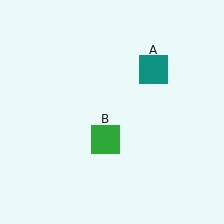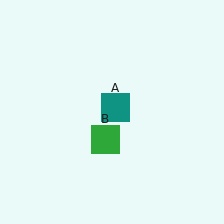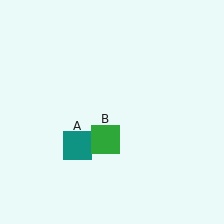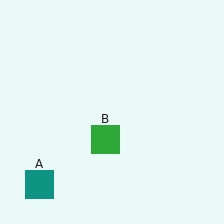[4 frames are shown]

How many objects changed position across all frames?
1 object changed position: teal square (object A).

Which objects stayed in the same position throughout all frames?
Green square (object B) remained stationary.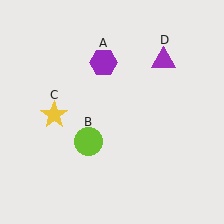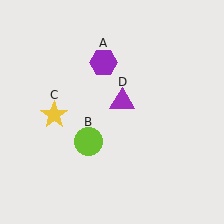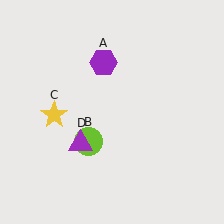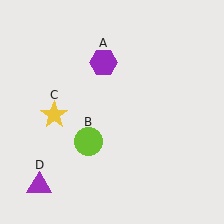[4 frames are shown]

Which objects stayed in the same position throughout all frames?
Purple hexagon (object A) and lime circle (object B) and yellow star (object C) remained stationary.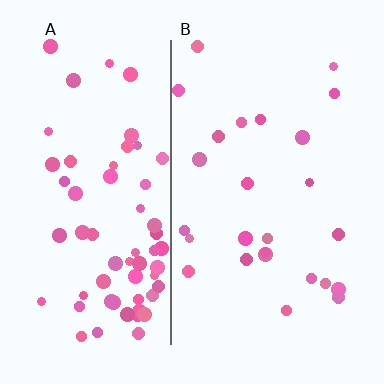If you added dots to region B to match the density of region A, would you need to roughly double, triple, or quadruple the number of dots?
Approximately triple.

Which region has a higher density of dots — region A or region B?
A (the left).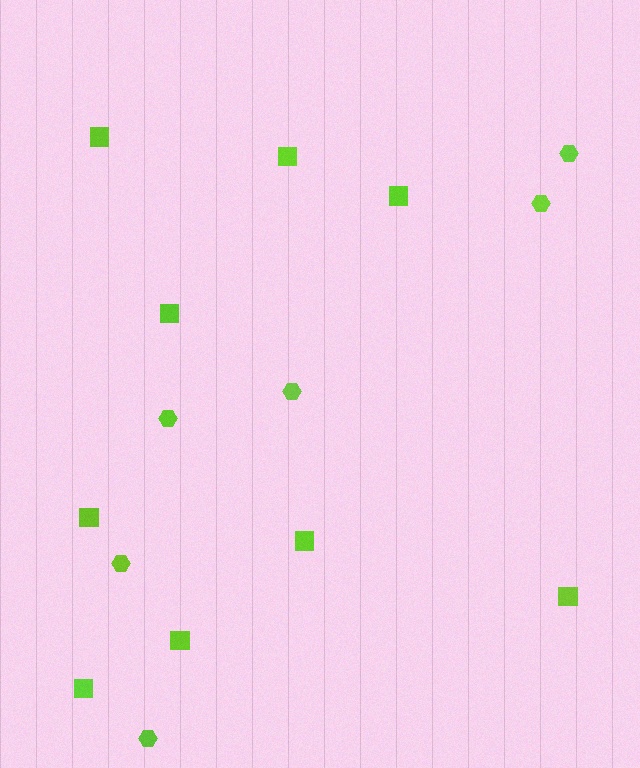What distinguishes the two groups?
There are 2 groups: one group of squares (9) and one group of hexagons (6).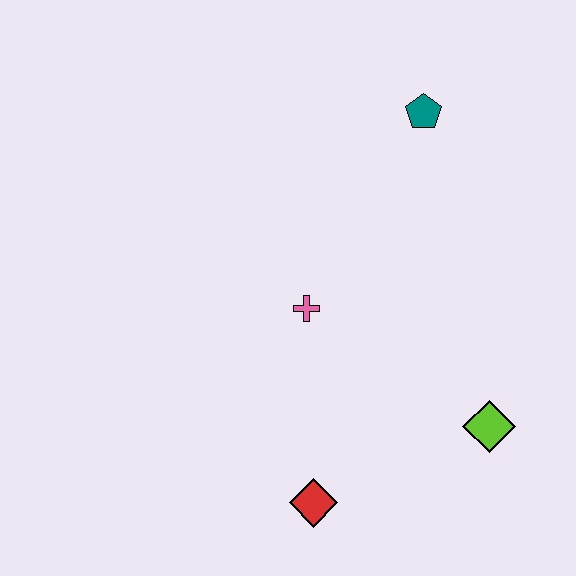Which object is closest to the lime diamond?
The red diamond is closest to the lime diamond.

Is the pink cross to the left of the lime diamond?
Yes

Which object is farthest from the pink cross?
The teal pentagon is farthest from the pink cross.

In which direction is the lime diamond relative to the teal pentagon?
The lime diamond is below the teal pentagon.